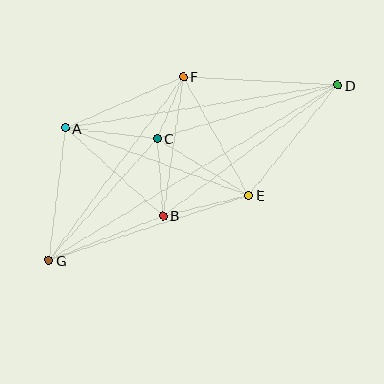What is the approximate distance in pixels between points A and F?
The distance between A and F is approximately 129 pixels.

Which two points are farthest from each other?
Points D and G are farthest from each other.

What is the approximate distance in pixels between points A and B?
The distance between A and B is approximately 131 pixels.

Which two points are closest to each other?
Points C and F are closest to each other.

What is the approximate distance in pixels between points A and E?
The distance between A and E is approximately 195 pixels.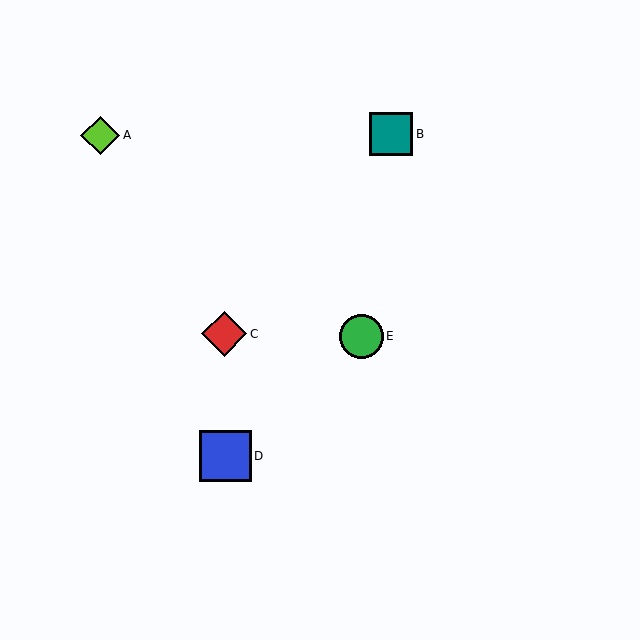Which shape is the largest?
The blue square (labeled D) is the largest.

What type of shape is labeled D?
Shape D is a blue square.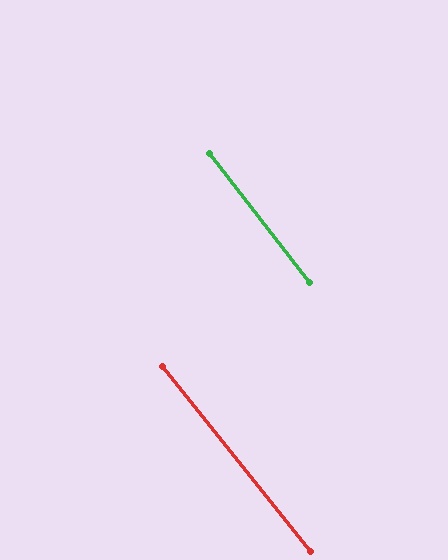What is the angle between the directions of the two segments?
Approximately 1 degree.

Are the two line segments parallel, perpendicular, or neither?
Parallel — their directions differ by only 0.9°.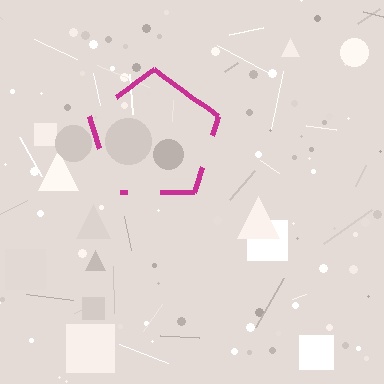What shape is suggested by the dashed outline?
The dashed outline suggests a pentagon.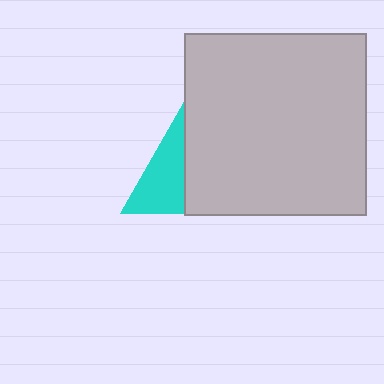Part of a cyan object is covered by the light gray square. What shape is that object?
It is a triangle.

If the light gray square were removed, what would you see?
You would see the complete cyan triangle.